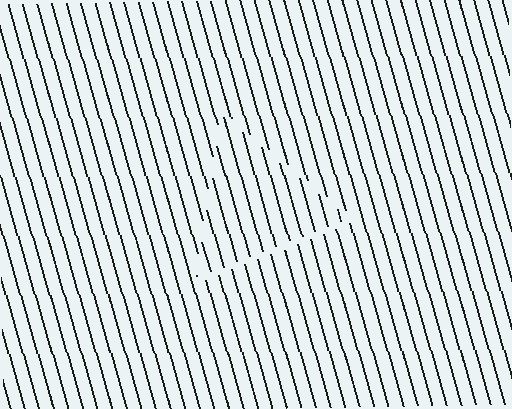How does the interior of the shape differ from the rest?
The interior of the shape contains the same grating, shifted by half a period — the contour is defined by the phase discontinuity where line-ends from the inner and outer gratings abut.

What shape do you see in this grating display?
An illusory triangle. The interior of the shape contains the same grating, shifted by half a period — the contour is defined by the phase discontinuity where line-ends from the inner and outer gratings abut.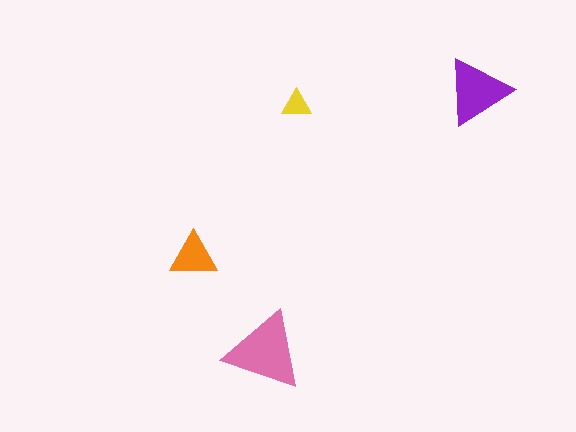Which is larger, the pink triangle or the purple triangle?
The pink one.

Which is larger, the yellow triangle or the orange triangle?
The orange one.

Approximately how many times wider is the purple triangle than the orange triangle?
About 1.5 times wider.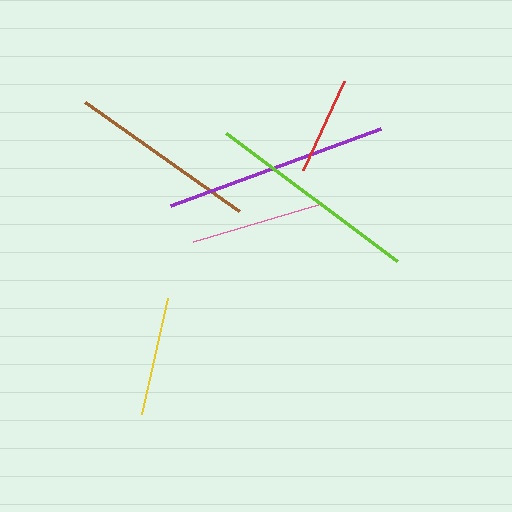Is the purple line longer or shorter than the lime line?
The purple line is longer than the lime line.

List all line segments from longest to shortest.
From longest to shortest: purple, lime, brown, pink, yellow, red.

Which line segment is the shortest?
The red line is the shortest at approximately 98 pixels.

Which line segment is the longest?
The purple line is the longest at approximately 224 pixels.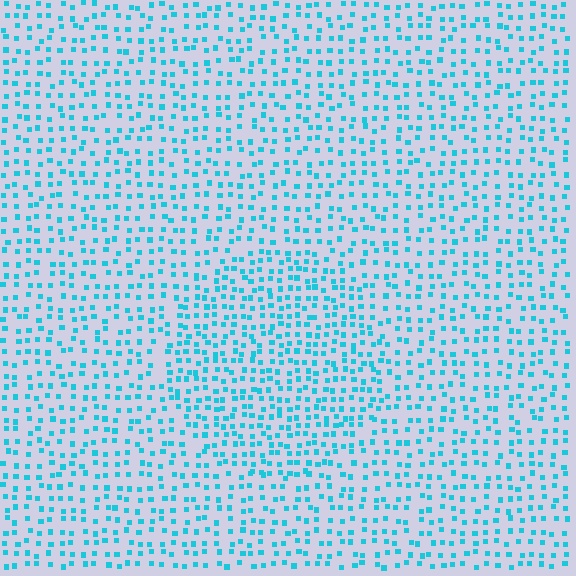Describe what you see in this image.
The image contains small cyan elements arranged at two different densities. A circle-shaped region is visible where the elements are more densely packed than the surrounding area.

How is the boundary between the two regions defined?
The boundary is defined by a change in element density (approximately 1.5x ratio). All elements are the same color, size, and shape.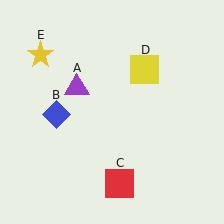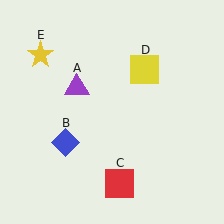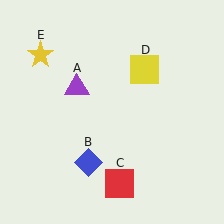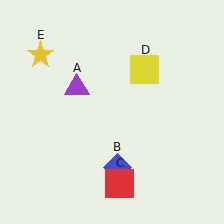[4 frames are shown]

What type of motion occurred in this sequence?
The blue diamond (object B) rotated counterclockwise around the center of the scene.